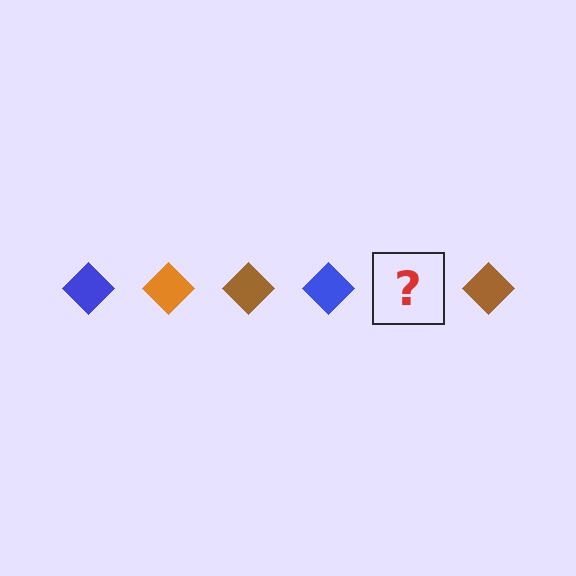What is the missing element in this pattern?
The missing element is an orange diamond.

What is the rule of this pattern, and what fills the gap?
The rule is that the pattern cycles through blue, orange, brown diamonds. The gap should be filled with an orange diamond.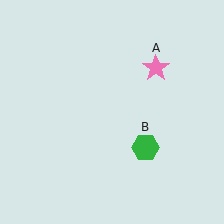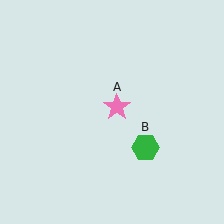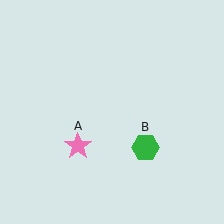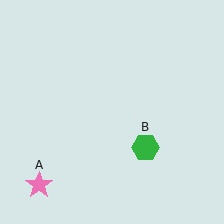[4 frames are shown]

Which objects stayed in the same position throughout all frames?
Green hexagon (object B) remained stationary.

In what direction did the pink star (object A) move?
The pink star (object A) moved down and to the left.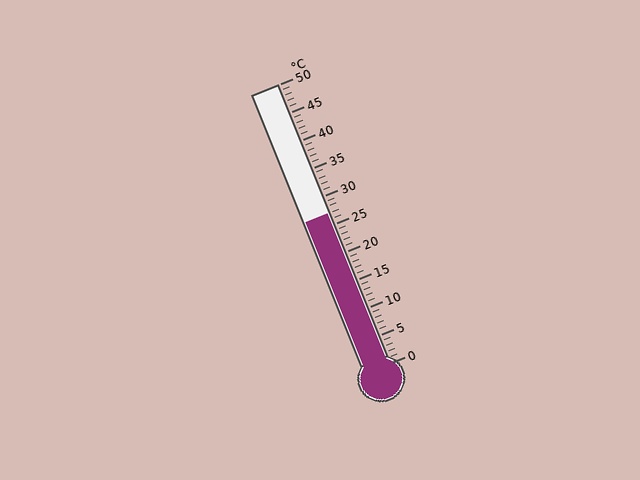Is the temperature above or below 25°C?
The temperature is above 25°C.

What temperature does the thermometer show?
The thermometer shows approximately 27°C.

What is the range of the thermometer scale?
The thermometer scale ranges from 0°C to 50°C.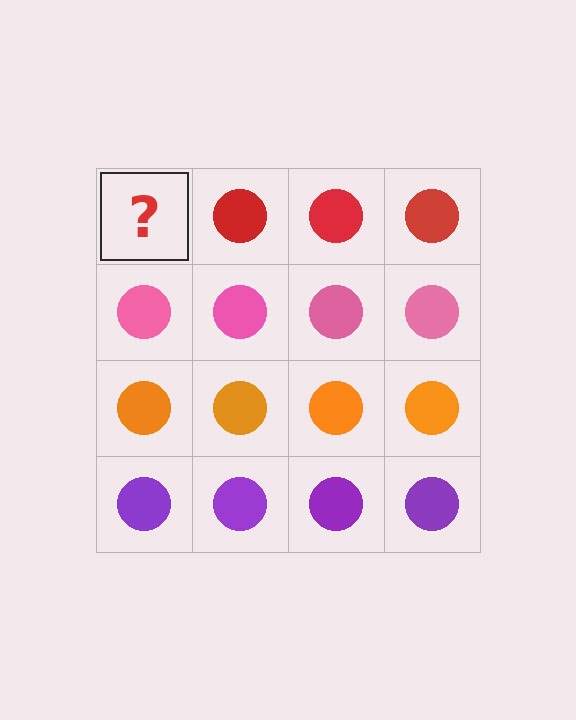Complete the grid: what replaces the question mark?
The question mark should be replaced with a red circle.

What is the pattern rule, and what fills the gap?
The rule is that each row has a consistent color. The gap should be filled with a red circle.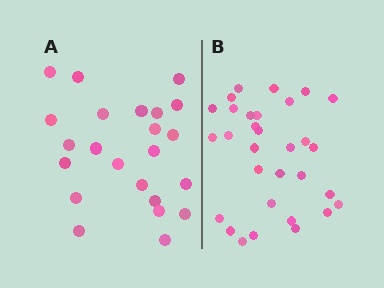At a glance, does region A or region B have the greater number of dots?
Region B (the right region) has more dots.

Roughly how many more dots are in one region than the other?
Region B has roughly 8 or so more dots than region A.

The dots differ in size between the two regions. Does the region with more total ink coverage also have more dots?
No. Region A has more total ink coverage because its dots are larger, but region B actually contains more individual dots. Total area can be misleading — the number of items is what matters here.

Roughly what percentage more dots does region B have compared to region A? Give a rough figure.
About 35% more.